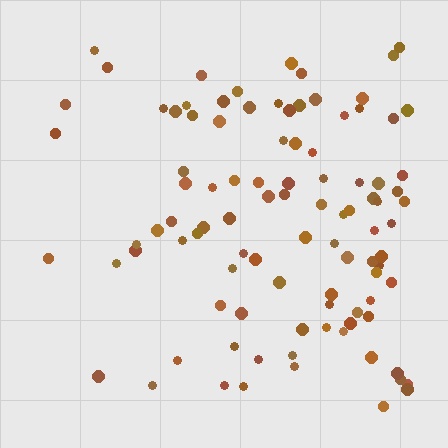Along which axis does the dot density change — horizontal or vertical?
Horizontal.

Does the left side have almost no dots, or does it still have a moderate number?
Still a moderate number, just noticeably fewer than the right.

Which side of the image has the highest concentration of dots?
The right.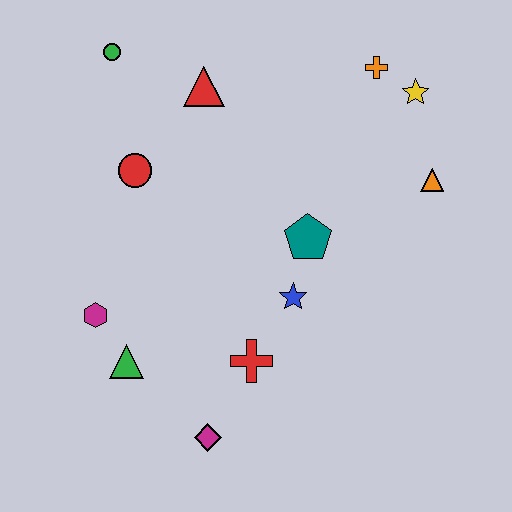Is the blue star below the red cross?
No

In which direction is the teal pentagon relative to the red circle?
The teal pentagon is to the right of the red circle.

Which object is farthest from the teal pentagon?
The green circle is farthest from the teal pentagon.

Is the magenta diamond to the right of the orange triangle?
No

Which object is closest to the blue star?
The teal pentagon is closest to the blue star.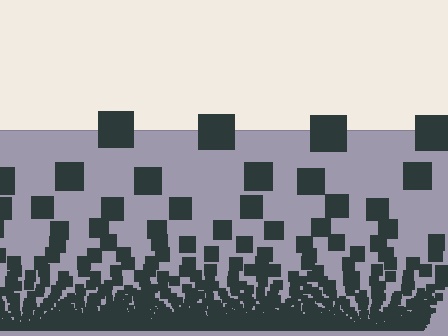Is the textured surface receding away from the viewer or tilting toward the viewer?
The surface appears to tilt toward the viewer. Texture elements get larger and sparser toward the top.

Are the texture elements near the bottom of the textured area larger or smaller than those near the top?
Smaller. The gradient is inverted — elements near the bottom are smaller and denser.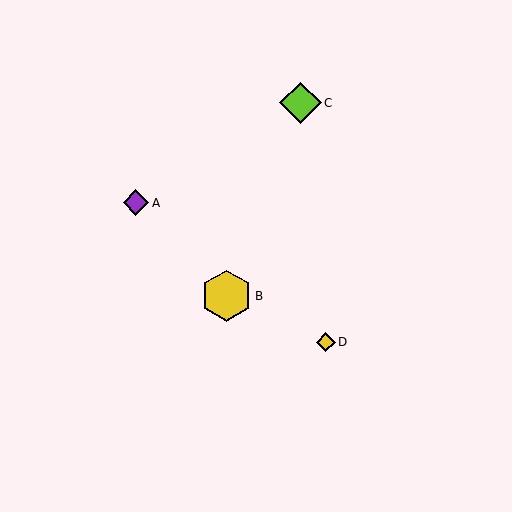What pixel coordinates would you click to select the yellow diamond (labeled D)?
Click at (326, 342) to select the yellow diamond D.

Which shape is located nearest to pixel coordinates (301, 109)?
The lime diamond (labeled C) at (300, 103) is nearest to that location.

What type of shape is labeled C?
Shape C is a lime diamond.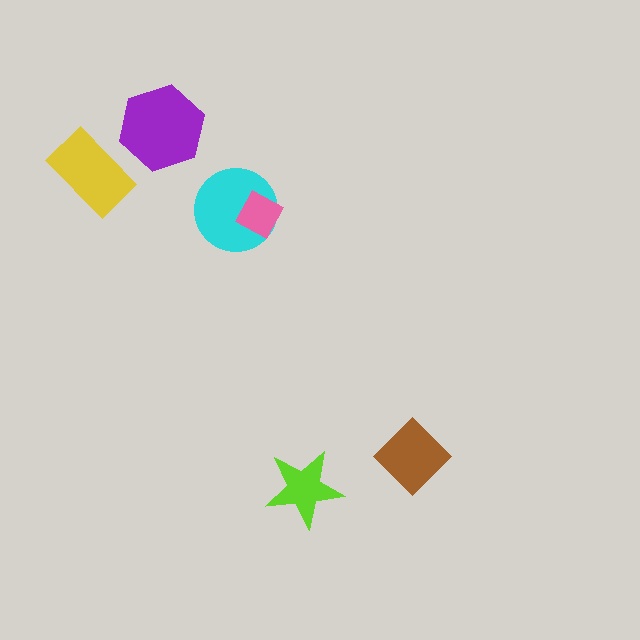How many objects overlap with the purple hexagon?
0 objects overlap with the purple hexagon.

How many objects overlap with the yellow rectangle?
0 objects overlap with the yellow rectangle.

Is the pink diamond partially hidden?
No, no other shape covers it.